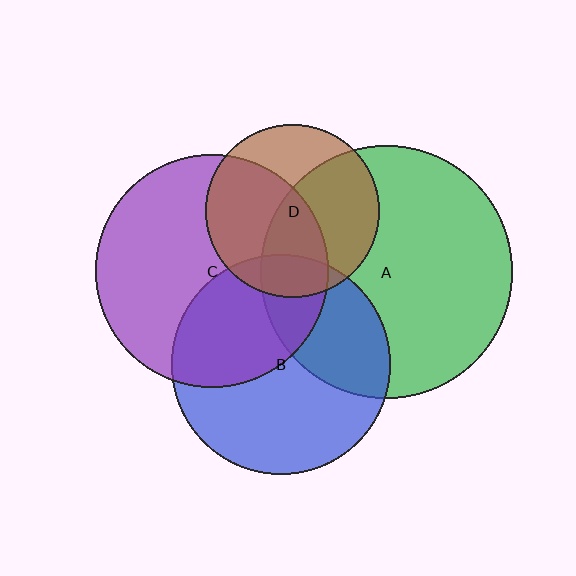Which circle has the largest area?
Circle A (green).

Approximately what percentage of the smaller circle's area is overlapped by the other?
Approximately 55%.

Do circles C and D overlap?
Yes.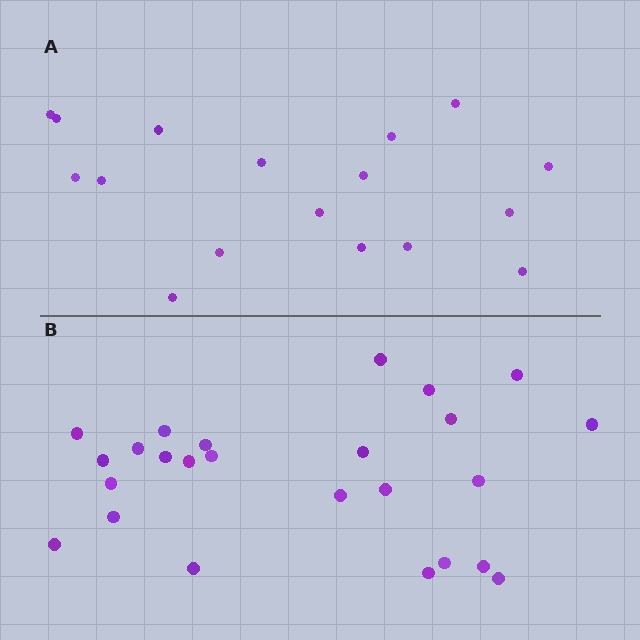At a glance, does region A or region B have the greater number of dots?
Region B (the bottom region) has more dots.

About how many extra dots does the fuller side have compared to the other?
Region B has roughly 8 or so more dots than region A.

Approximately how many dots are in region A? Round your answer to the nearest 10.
About 20 dots. (The exact count is 17, which rounds to 20.)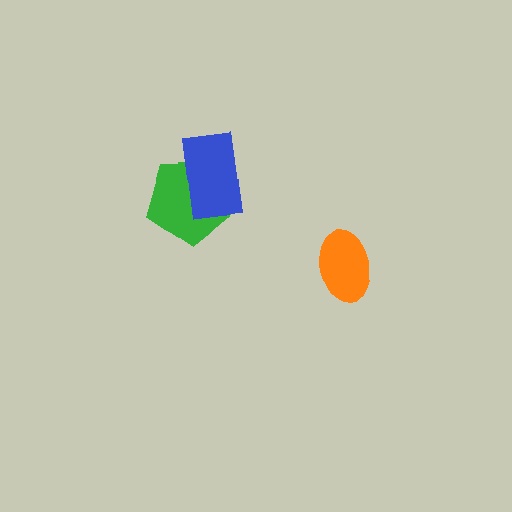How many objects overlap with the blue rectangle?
1 object overlaps with the blue rectangle.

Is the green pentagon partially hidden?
Yes, it is partially covered by another shape.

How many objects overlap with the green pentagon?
1 object overlaps with the green pentagon.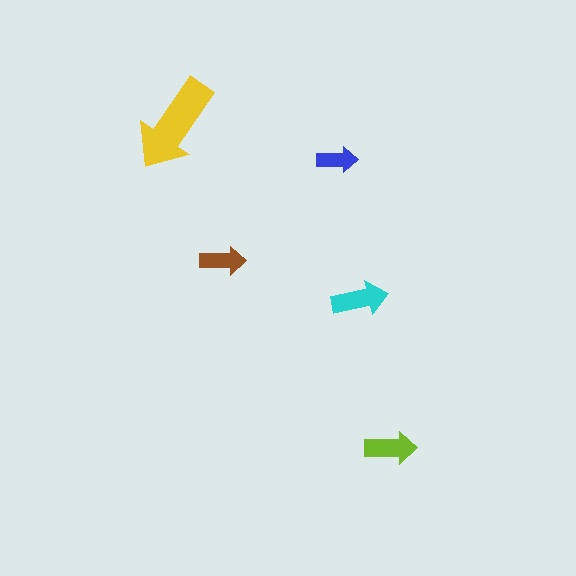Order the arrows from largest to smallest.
the yellow one, the cyan one, the lime one, the brown one, the blue one.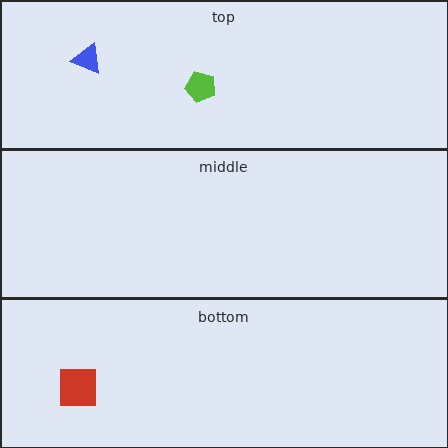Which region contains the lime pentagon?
The top region.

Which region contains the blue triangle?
The top region.